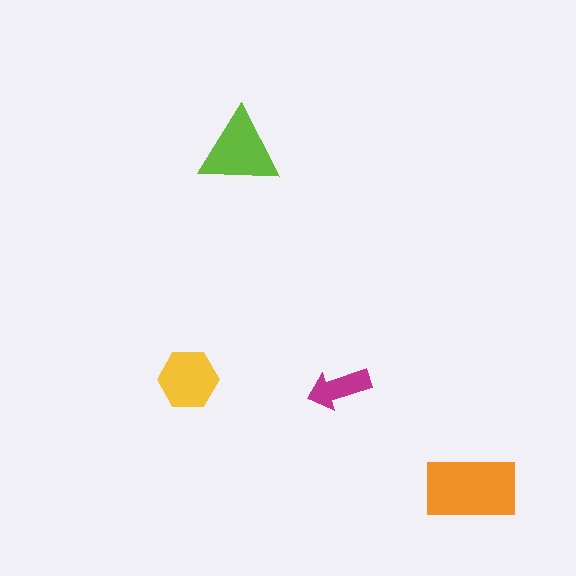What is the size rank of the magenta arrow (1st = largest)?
4th.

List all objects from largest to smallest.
The orange rectangle, the lime triangle, the yellow hexagon, the magenta arrow.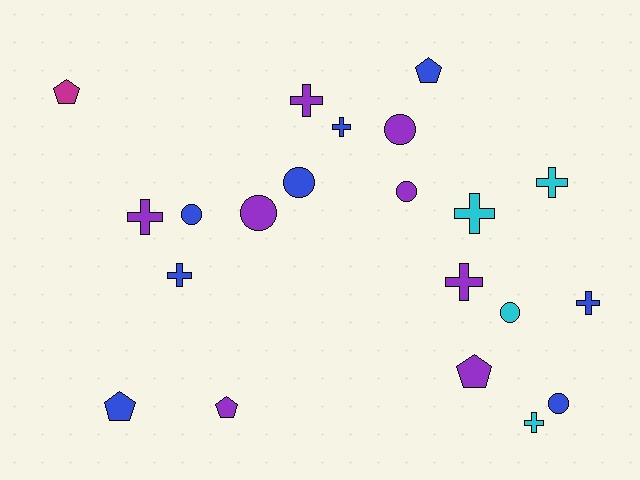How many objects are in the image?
There are 21 objects.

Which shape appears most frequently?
Cross, with 9 objects.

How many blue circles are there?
There are 3 blue circles.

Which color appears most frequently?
Blue, with 8 objects.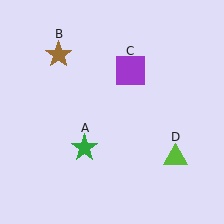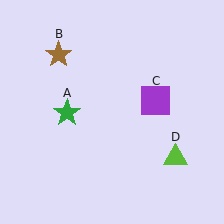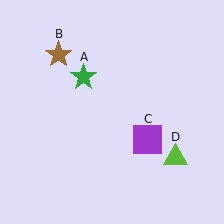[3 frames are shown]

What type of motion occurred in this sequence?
The green star (object A), purple square (object C) rotated clockwise around the center of the scene.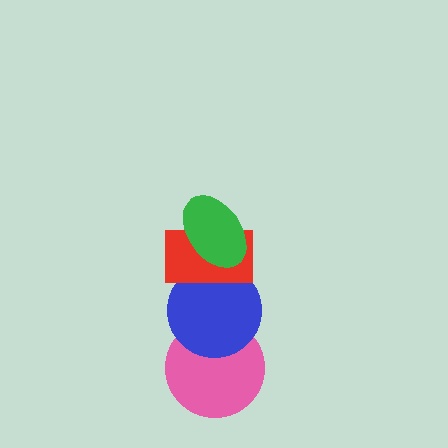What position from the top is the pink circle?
The pink circle is 4th from the top.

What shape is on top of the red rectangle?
The green ellipse is on top of the red rectangle.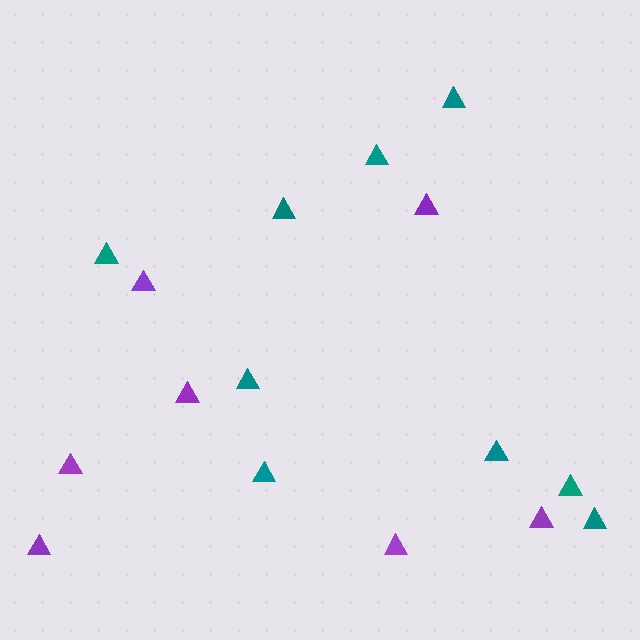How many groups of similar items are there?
There are 2 groups: one group of purple triangles (7) and one group of teal triangles (9).